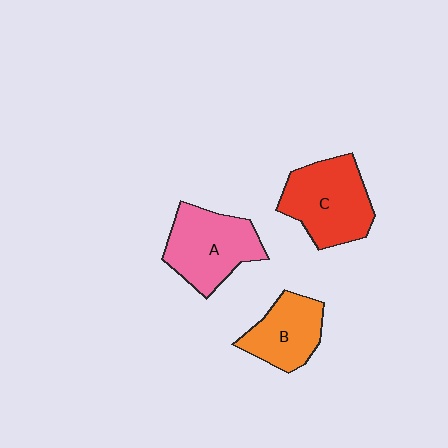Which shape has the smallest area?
Shape B (orange).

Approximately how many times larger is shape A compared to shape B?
Approximately 1.3 times.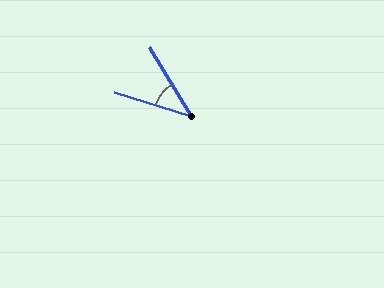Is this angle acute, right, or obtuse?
It is acute.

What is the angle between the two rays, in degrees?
Approximately 41 degrees.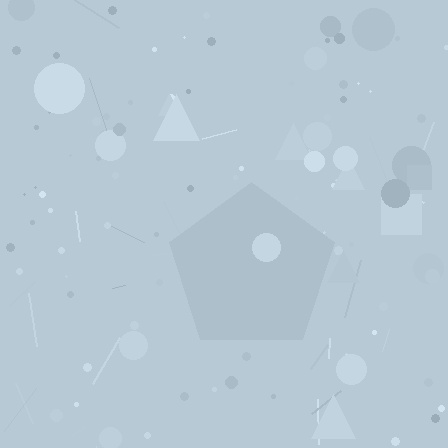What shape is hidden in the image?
A pentagon is hidden in the image.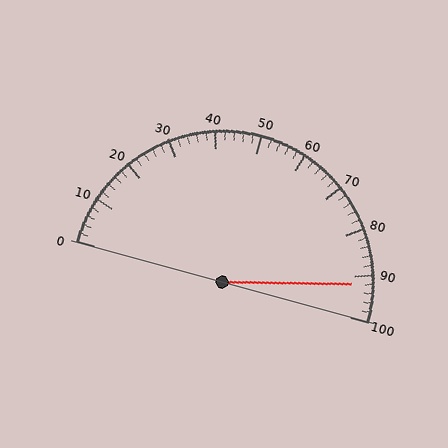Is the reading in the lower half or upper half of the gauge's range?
The reading is in the upper half of the range (0 to 100).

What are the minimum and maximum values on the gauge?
The gauge ranges from 0 to 100.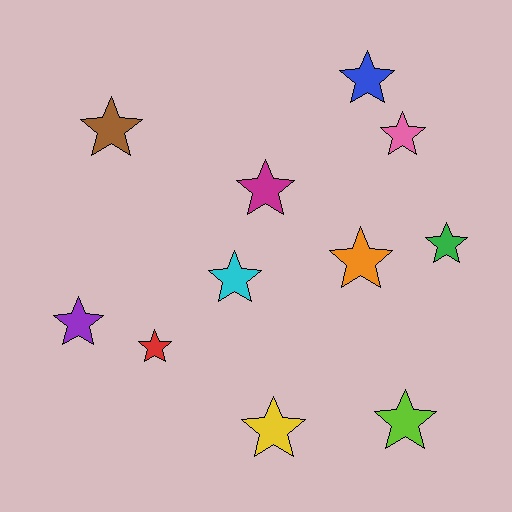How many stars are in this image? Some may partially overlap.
There are 11 stars.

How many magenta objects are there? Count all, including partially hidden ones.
There is 1 magenta object.